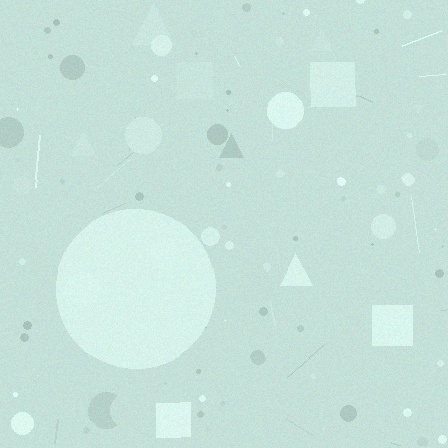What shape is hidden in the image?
A circle is hidden in the image.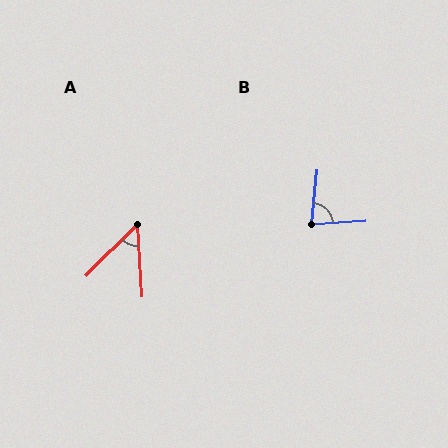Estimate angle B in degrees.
Approximately 80 degrees.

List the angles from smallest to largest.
A (48°), B (80°).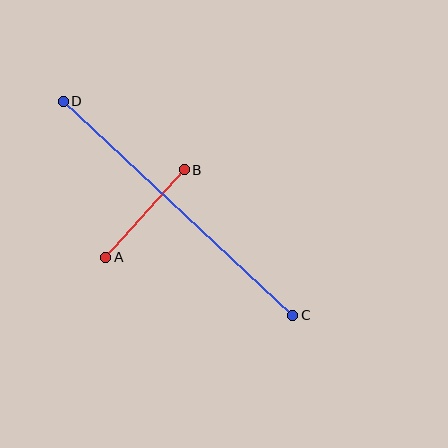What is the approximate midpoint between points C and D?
The midpoint is at approximately (178, 208) pixels.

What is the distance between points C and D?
The distance is approximately 313 pixels.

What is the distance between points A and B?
The distance is approximately 117 pixels.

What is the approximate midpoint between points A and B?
The midpoint is at approximately (145, 213) pixels.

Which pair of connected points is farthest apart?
Points C and D are farthest apart.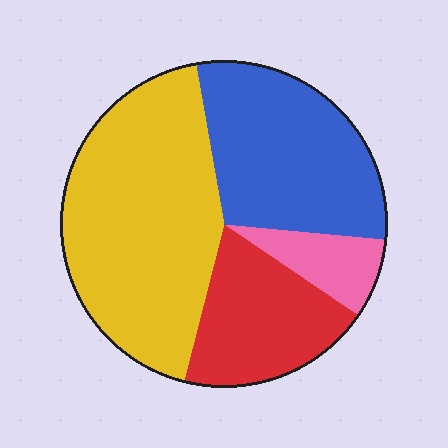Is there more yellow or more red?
Yellow.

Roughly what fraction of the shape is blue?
Blue covers roughly 30% of the shape.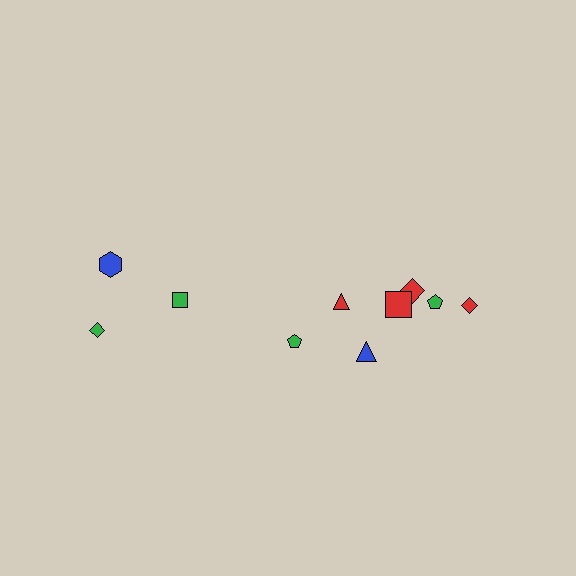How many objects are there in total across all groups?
There are 10 objects.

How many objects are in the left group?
There are 4 objects.